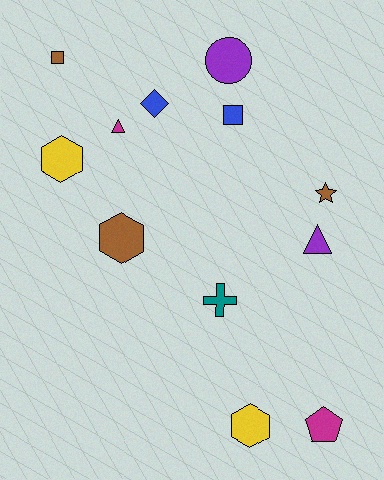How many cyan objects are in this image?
There are no cyan objects.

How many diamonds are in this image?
There is 1 diamond.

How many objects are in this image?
There are 12 objects.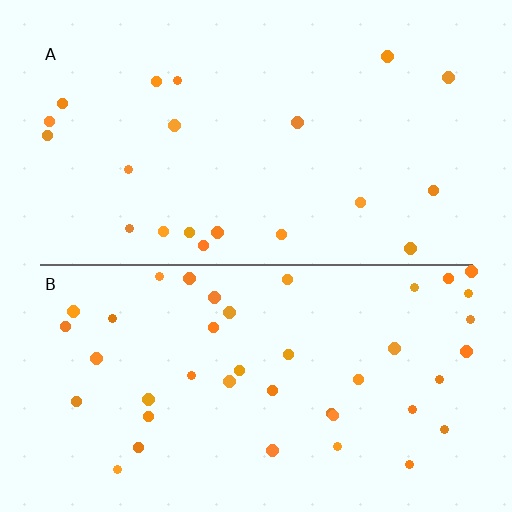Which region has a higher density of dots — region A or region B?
B (the bottom).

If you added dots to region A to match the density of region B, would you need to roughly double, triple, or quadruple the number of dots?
Approximately double.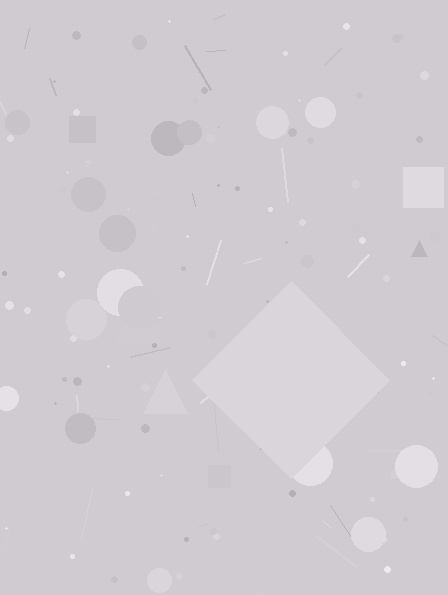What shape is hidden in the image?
A diamond is hidden in the image.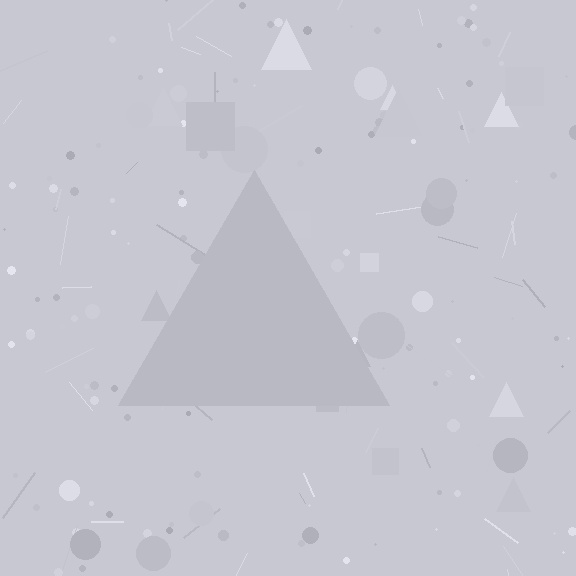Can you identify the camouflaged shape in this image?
The camouflaged shape is a triangle.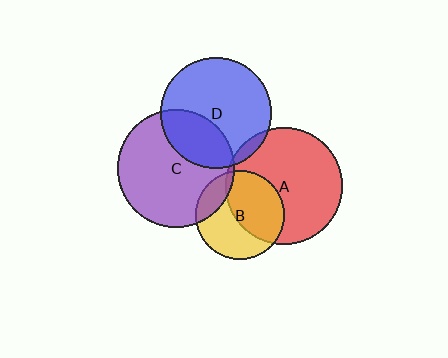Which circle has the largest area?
Circle C (purple).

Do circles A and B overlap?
Yes.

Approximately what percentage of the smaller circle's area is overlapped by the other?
Approximately 50%.